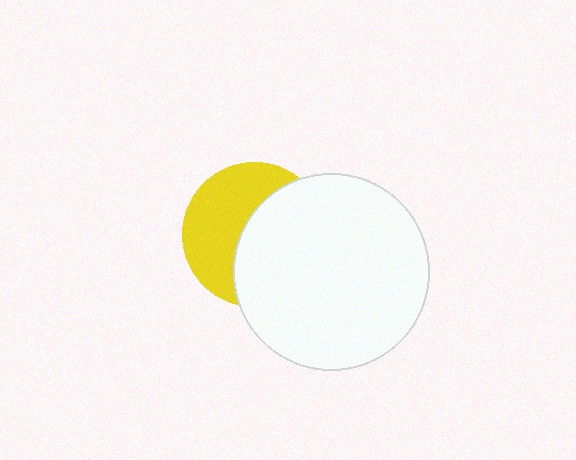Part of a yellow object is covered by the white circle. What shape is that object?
It is a circle.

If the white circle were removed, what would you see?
You would see the complete yellow circle.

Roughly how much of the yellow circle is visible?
About half of it is visible (roughly 47%).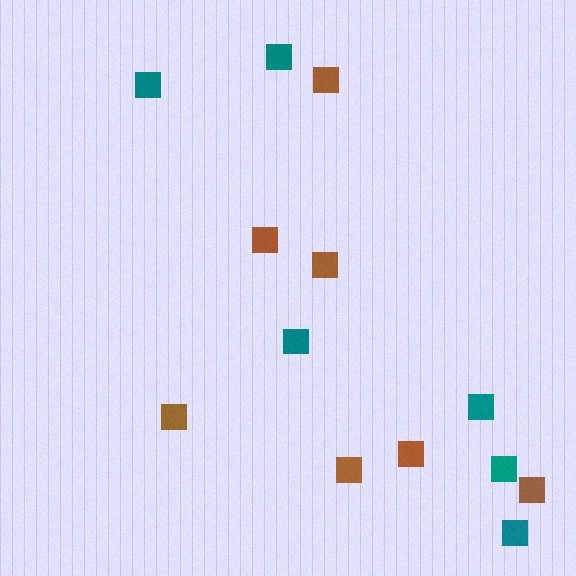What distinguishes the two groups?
There are 2 groups: one group of brown squares (7) and one group of teal squares (6).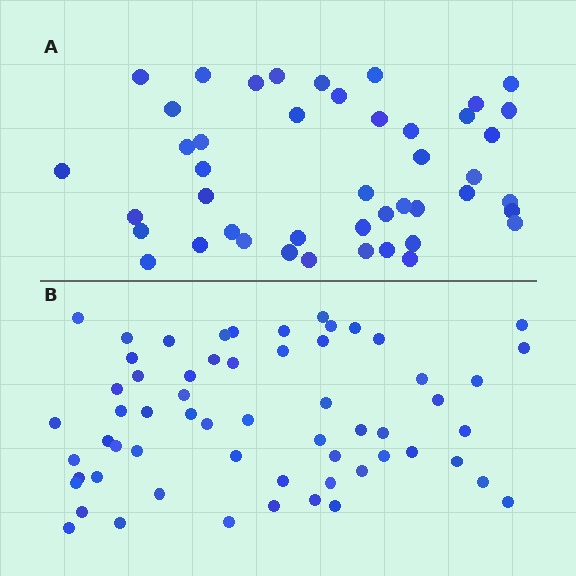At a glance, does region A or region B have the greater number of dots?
Region B (the bottom region) has more dots.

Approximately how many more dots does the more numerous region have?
Region B has approximately 15 more dots than region A.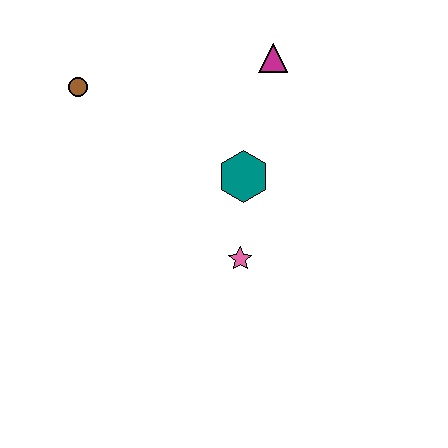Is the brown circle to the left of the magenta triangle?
Yes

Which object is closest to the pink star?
The teal hexagon is closest to the pink star.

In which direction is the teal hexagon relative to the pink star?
The teal hexagon is above the pink star.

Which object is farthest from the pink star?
The brown circle is farthest from the pink star.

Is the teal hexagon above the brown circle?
No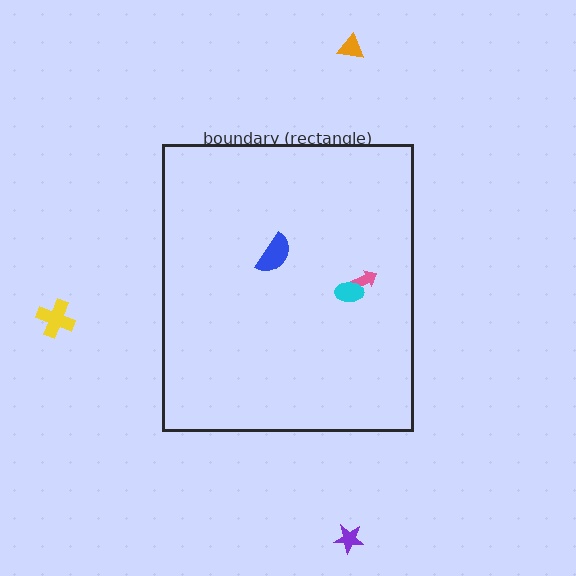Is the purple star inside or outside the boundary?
Outside.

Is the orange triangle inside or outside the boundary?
Outside.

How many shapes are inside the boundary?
3 inside, 3 outside.